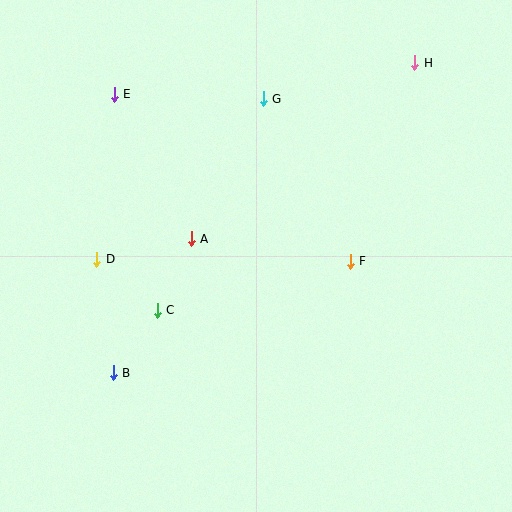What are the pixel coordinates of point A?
Point A is at (191, 239).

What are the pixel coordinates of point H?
Point H is at (415, 63).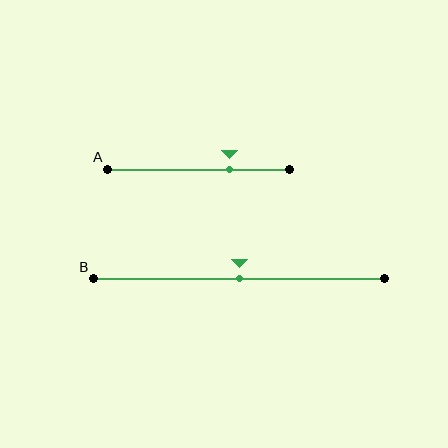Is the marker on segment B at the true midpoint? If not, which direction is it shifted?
Yes, the marker on segment B is at the true midpoint.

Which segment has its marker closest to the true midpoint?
Segment B has its marker closest to the true midpoint.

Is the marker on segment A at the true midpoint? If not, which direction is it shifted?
No, the marker on segment A is shifted to the right by about 17% of the segment length.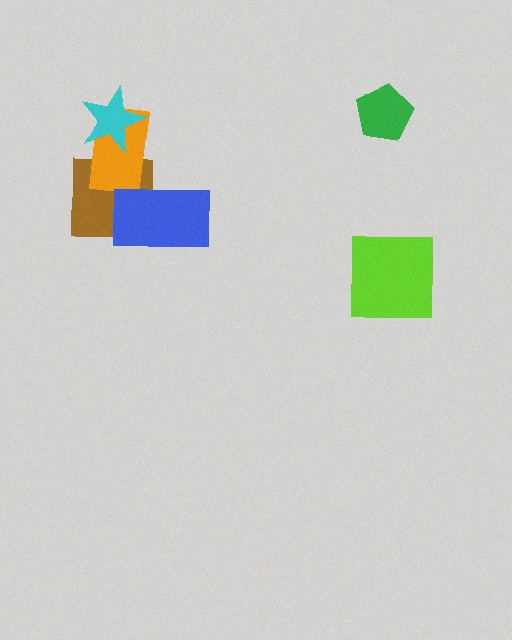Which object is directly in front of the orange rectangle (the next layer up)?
The blue rectangle is directly in front of the orange rectangle.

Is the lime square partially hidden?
No, no other shape covers it.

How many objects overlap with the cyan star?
1 object overlaps with the cyan star.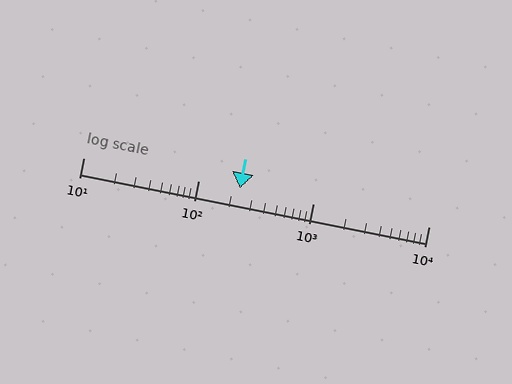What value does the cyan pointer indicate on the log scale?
The pointer indicates approximately 230.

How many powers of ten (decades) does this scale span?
The scale spans 3 decades, from 10 to 10000.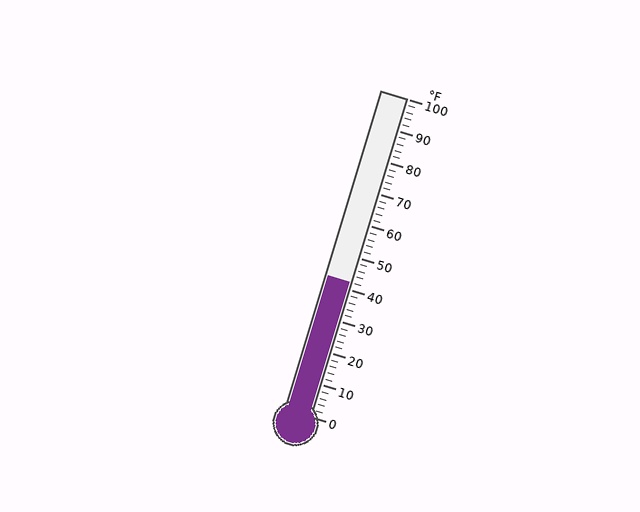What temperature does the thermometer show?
The thermometer shows approximately 42°F.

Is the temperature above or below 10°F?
The temperature is above 10°F.